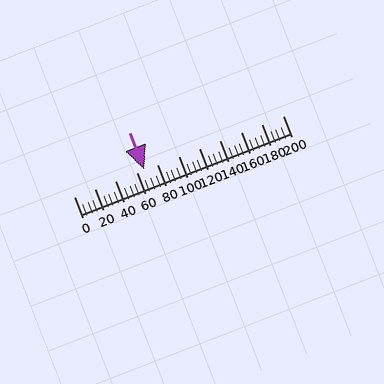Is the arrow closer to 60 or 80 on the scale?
The arrow is closer to 60.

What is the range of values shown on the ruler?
The ruler shows values from 0 to 200.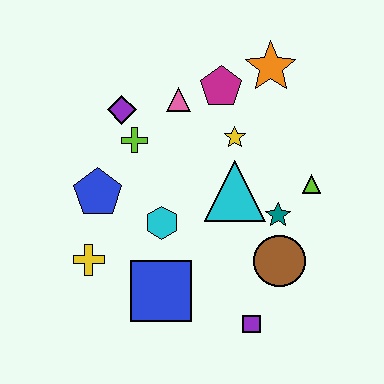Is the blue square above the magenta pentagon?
No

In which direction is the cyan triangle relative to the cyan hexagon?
The cyan triangle is to the right of the cyan hexagon.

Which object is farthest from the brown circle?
The purple diamond is farthest from the brown circle.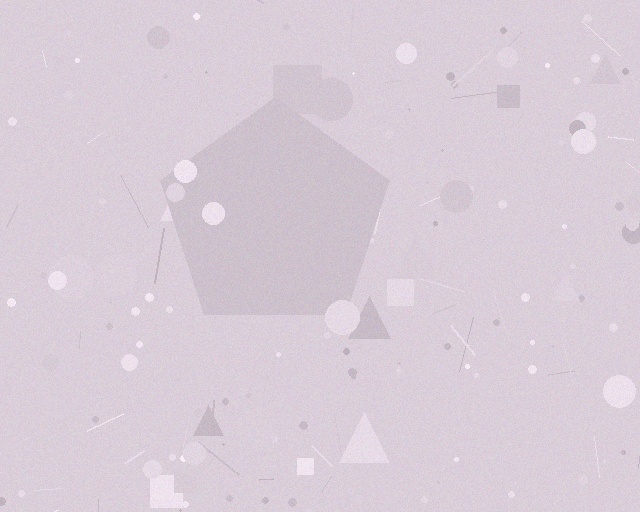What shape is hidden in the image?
A pentagon is hidden in the image.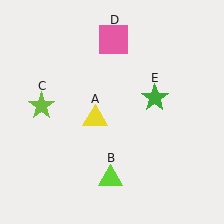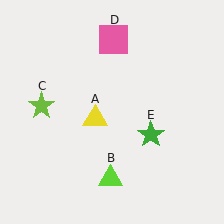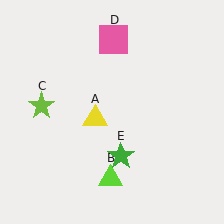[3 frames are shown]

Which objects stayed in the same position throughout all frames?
Yellow triangle (object A) and lime triangle (object B) and lime star (object C) and pink square (object D) remained stationary.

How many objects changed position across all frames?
1 object changed position: green star (object E).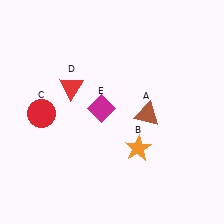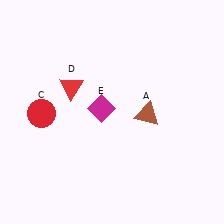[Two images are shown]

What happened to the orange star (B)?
The orange star (B) was removed in Image 2. It was in the bottom-right area of Image 1.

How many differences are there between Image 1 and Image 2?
There is 1 difference between the two images.